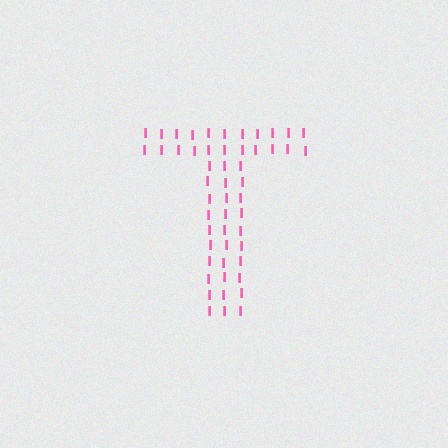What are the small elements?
The small elements are letter I's.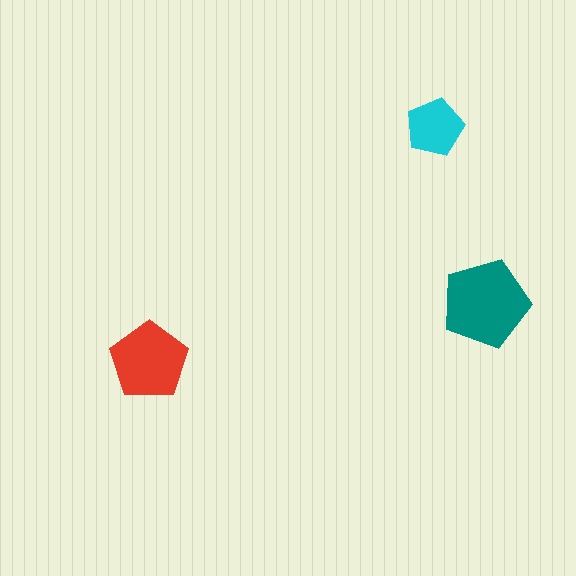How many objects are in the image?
There are 3 objects in the image.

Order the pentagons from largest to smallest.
the teal one, the red one, the cyan one.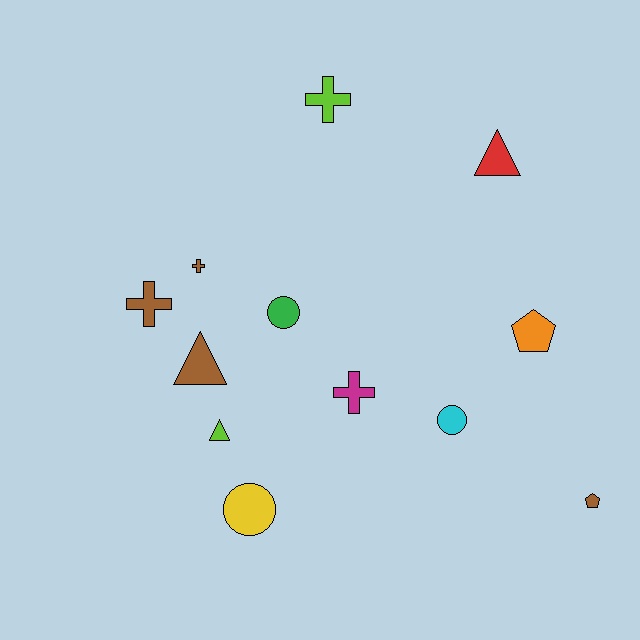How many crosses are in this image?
There are 4 crosses.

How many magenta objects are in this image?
There is 1 magenta object.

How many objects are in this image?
There are 12 objects.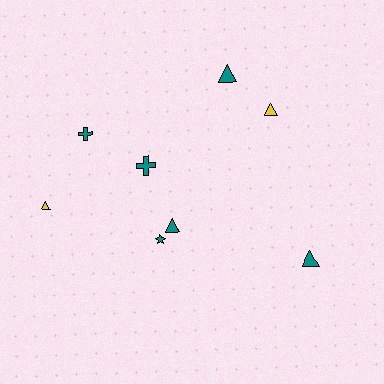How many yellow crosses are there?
There are no yellow crosses.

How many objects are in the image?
There are 8 objects.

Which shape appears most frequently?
Triangle, with 5 objects.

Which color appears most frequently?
Teal, with 6 objects.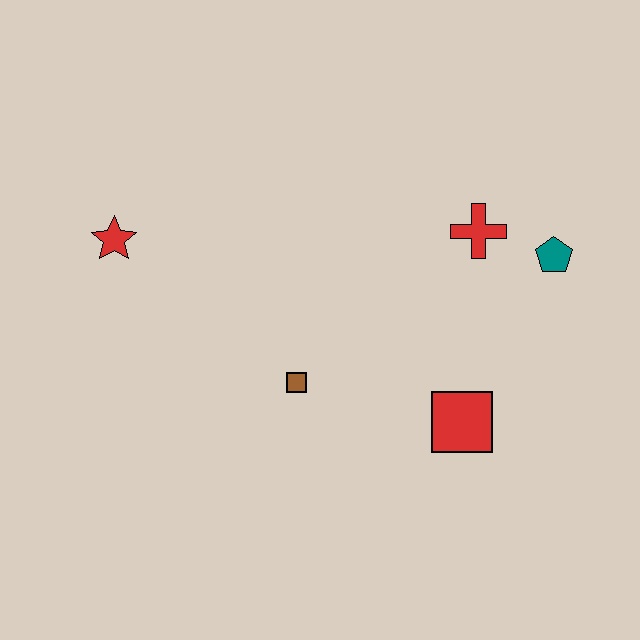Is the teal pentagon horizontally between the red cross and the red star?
No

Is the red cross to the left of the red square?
No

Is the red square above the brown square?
No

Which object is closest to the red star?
The brown square is closest to the red star.